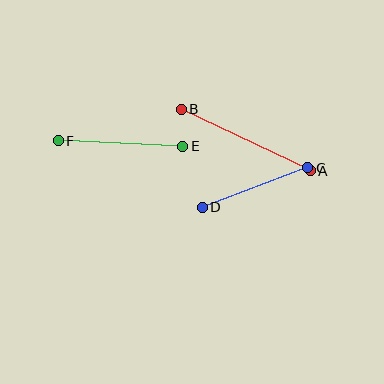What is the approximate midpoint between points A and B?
The midpoint is at approximately (246, 140) pixels.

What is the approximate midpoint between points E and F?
The midpoint is at approximately (120, 144) pixels.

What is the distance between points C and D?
The distance is approximately 113 pixels.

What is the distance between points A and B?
The distance is approximately 143 pixels.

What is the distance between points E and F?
The distance is approximately 125 pixels.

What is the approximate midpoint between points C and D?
The midpoint is at approximately (255, 188) pixels.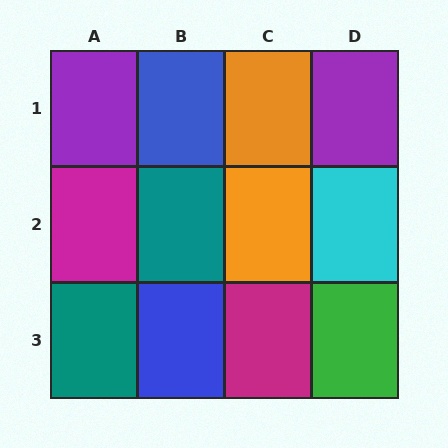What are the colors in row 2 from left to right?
Magenta, teal, orange, cyan.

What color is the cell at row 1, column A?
Purple.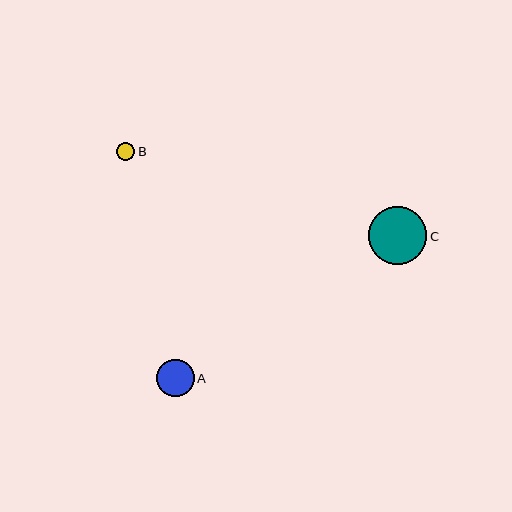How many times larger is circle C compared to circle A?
Circle C is approximately 1.6 times the size of circle A.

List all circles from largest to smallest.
From largest to smallest: C, A, B.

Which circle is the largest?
Circle C is the largest with a size of approximately 58 pixels.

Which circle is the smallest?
Circle B is the smallest with a size of approximately 18 pixels.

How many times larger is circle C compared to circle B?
Circle C is approximately 3.2 times the size of circle B.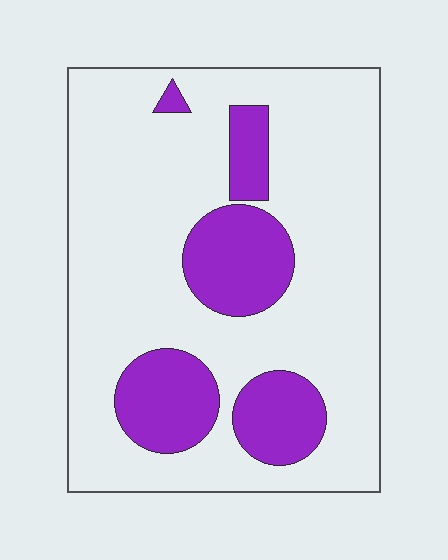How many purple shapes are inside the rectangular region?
5.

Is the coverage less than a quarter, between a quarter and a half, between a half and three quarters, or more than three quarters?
Less than a quarter.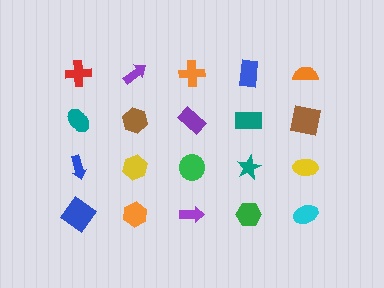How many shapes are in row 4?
5 shapes.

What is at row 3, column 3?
A green circle.